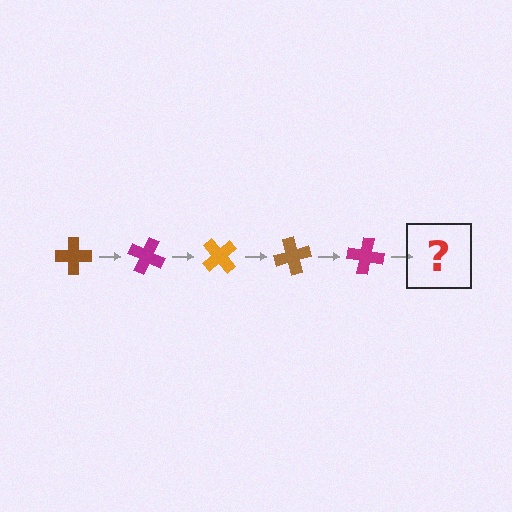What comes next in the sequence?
The next element should be an orange cross, rotated 125 degrees from the start.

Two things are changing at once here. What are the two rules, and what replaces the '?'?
The two rules are that it rotates 25 degrees each step and the color cycles through brown, magenta, and orange. The '?' should be an orange cross, rotated 125 degrees from the start.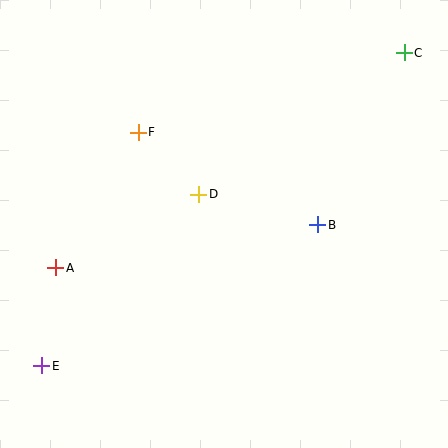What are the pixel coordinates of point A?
Point A is at (56, 268).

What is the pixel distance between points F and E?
The distance between F and E is 253 pixels.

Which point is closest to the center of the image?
Point D at (199, 194) is closest to the center.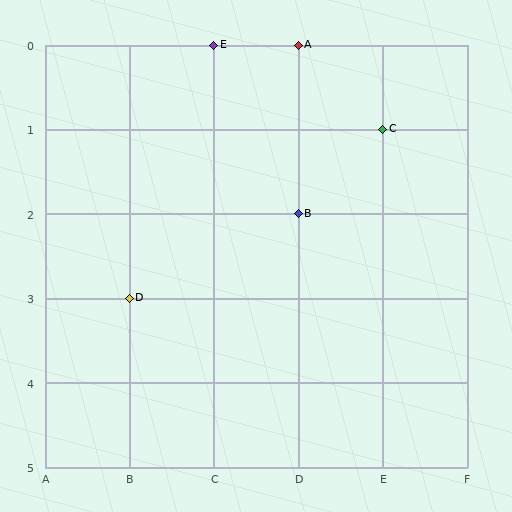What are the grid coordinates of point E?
Point E is at grid coordinates (C, 0).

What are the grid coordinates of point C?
Point C is at grid coordinates (E, 1).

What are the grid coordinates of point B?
Point B is at grid coordinates (D, 2).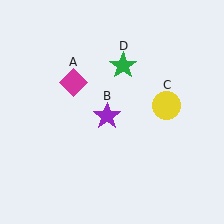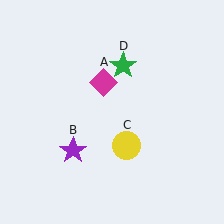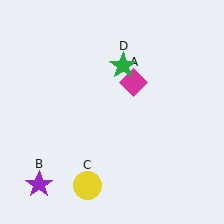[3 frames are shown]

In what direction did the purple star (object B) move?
The purple star (object B) moved down and to the left.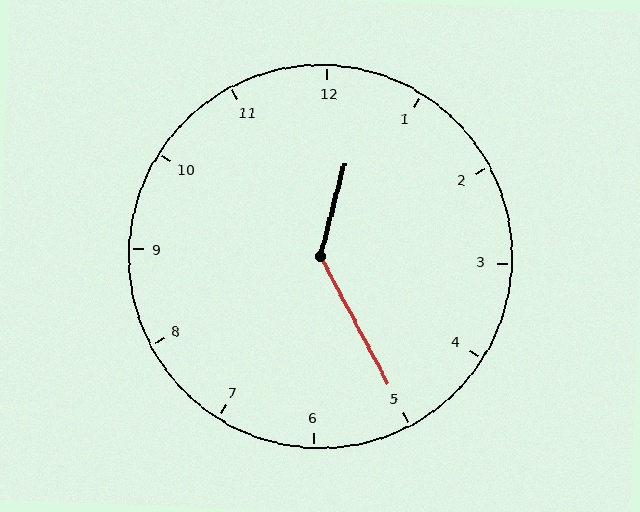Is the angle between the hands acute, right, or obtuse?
It is obtuse.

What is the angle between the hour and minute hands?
Approximately 138 degrees.